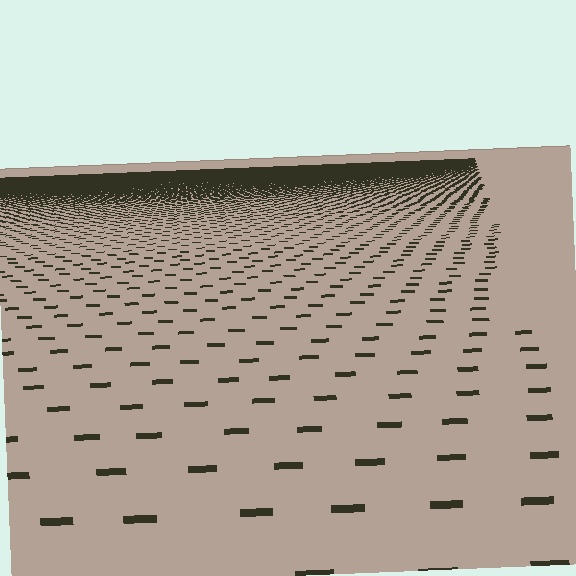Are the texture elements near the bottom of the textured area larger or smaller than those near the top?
Larger. Near the bottom, elements are closer to the viewer and appear at a bigger on-screen size.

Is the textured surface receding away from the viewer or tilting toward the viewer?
The surface is receding away from the viewer. Texture elements get smaller and denser toward the top.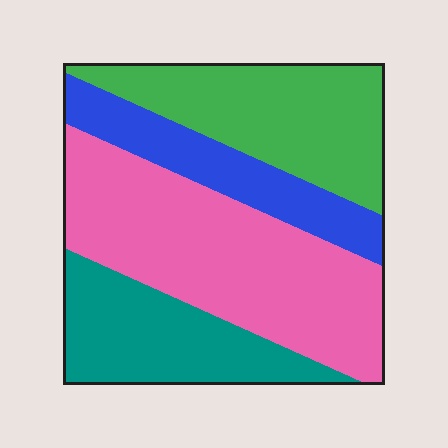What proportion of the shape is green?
Green covers roughly 25% of the shape.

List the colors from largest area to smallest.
From largest to smallest: pink, green, teal, blue.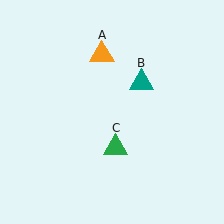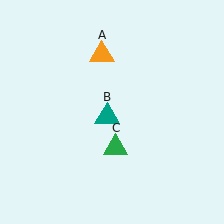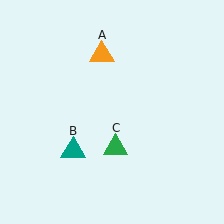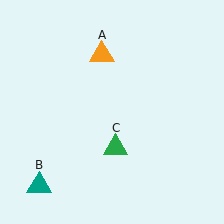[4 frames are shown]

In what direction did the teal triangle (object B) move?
The teal triangle (object B) moved down and to the left.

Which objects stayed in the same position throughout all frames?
Orange triangle (object A) and green triangle (object C) remained stationary.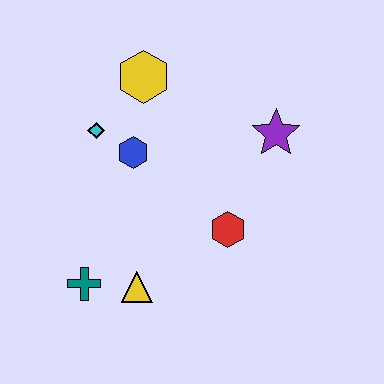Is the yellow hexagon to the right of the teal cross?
Yes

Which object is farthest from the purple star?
The teal cross is farthest from the purple star.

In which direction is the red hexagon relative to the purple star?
The red hexagon is below the purple star.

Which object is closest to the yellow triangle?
The teal cross is closest to the yellow triangle.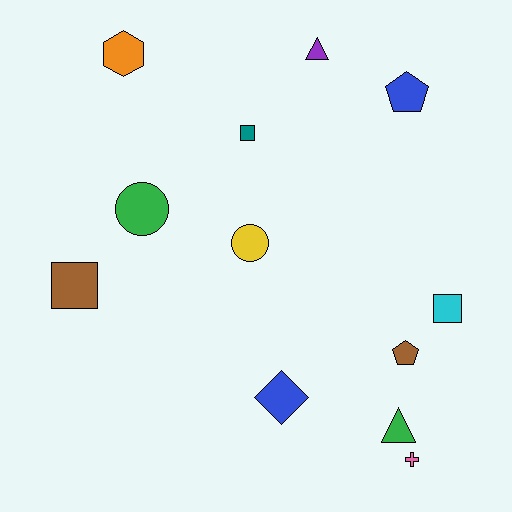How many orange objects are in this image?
There is 1 orange object.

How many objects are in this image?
There are 12 objects.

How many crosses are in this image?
There is 1 cross.